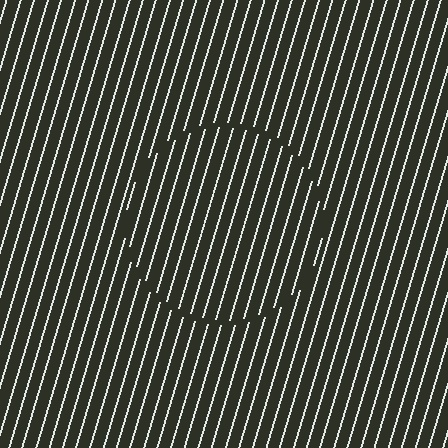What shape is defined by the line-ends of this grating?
An illusory circle. The interior of the shape contains the same grating, shifted by half a period — the contour is defined by the phase discontinuity where line-ends from the inner and outer gratings abut.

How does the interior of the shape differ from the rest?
The interior of the shape contains the same grating, shifted by half a period — the contour is defined by the phase discontinuity where line-ends from the inner and outer gratings abut.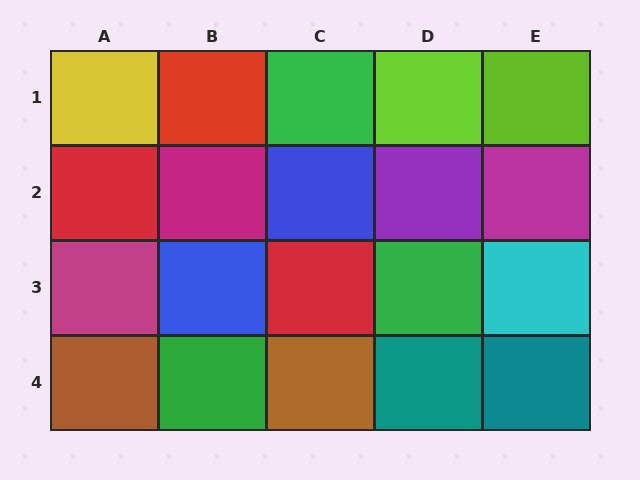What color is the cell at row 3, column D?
Green.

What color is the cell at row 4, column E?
Teal.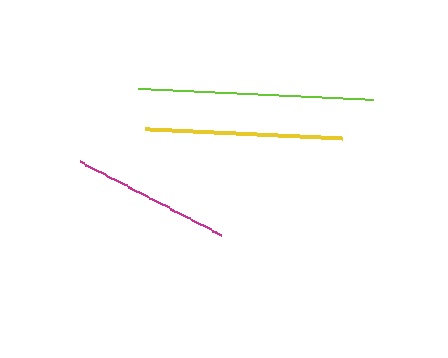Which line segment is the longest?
The lime line is the longest at approximately 235 pixels.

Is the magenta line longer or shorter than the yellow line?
The yellow line is longer than the magenta line.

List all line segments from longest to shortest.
From longest to shortest: lime, yellow, magenta.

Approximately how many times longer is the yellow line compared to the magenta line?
The yellow line is approximately 1.2 times the length of the magenta line.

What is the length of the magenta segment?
The magenta segment is approximately 160 pixels long.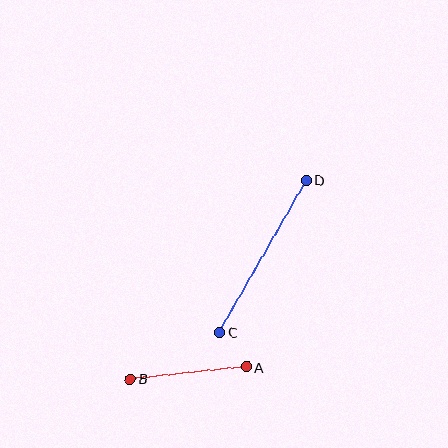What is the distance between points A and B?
The distance is approximately 117 pixels.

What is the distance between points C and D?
The distance is approximately 175 pixels.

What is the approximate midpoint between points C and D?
The midpoint is at approximately (263, 256) pixels.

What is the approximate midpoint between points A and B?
The midpoint is at approximately (188, 373) pixels.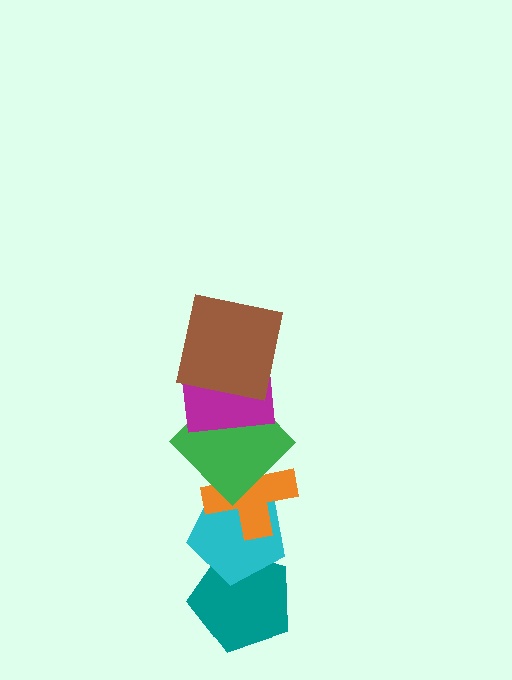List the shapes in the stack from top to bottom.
From top to bottom: the brown square, the magenta rectangle, the green diamond, the orange cross, the cyan pentagon, the teal pentagon.